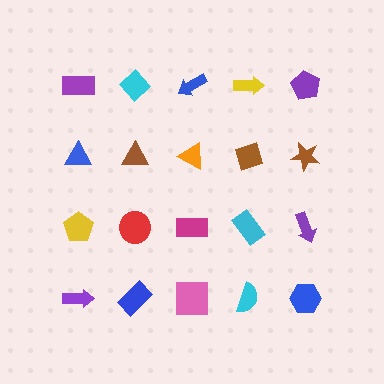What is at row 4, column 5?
A blue hexagon.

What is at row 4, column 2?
A blue rectangle.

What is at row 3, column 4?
A cyan rectangle.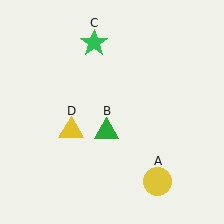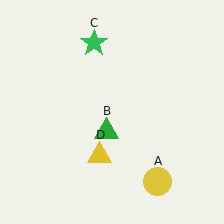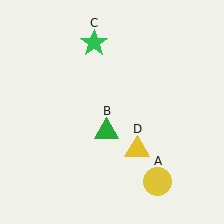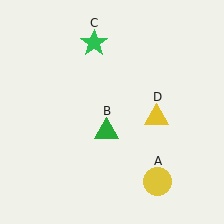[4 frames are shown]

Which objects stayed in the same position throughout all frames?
Yellow circle (object A) and green triangle (object B) and green star (object C) remained stationary.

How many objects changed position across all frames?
1 object changed position: yellow triangle (object D).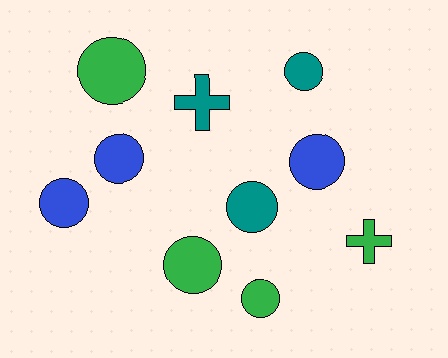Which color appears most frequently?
Green, with 4 objects.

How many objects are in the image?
There are 10 objects.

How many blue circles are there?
There are 3 blue circles.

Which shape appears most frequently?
Circle, with 8 objects.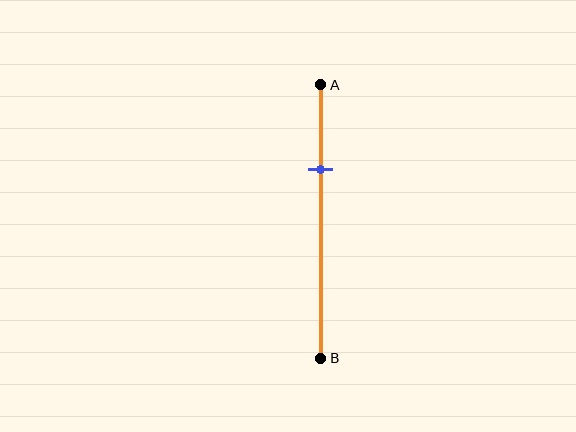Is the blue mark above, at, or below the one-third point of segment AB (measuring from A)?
The blue mark is approximately at the one-third point of segment AB.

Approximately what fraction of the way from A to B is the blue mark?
The blue mark is approximately 30% of the way from A to B.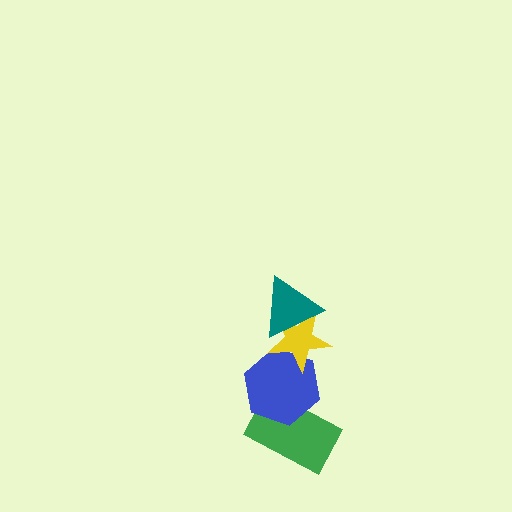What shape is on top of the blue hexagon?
The yellow star is on top of the blue hexagon.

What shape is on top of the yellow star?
The teal triangle is on top of the yellow star.